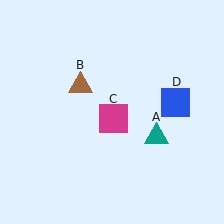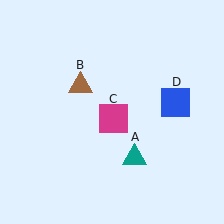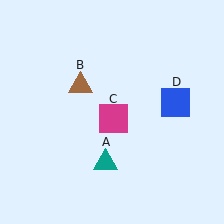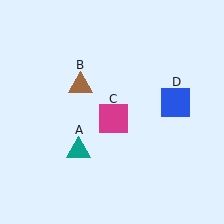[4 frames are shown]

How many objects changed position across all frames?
1 object changed position: teal triangle (object A).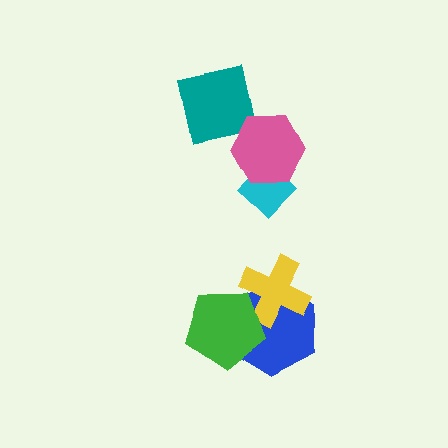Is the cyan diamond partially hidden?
Yes, it is partially covered by another shape.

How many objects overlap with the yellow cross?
2 objects overlap with the yellow cross.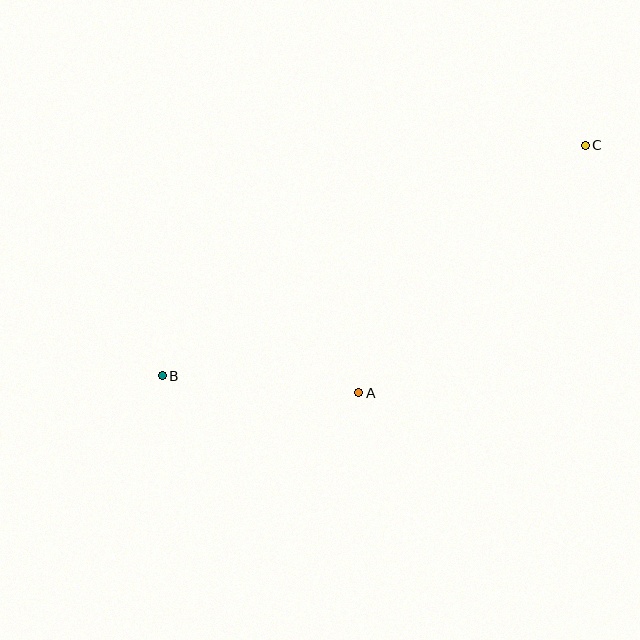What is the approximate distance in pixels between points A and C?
The distance between A and C is approximately 336 pixels.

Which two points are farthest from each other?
Points B and C are farthest from each other.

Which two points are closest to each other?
Points A and B are closest to each other.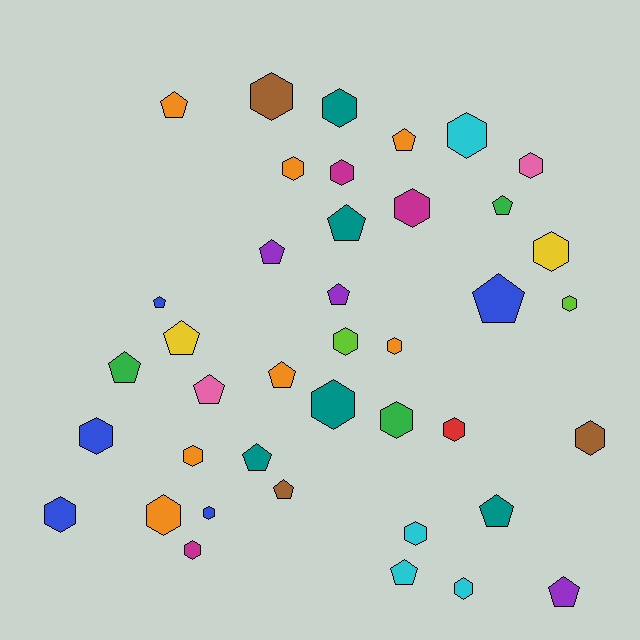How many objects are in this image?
There are 40 objects.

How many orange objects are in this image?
There are 7 orange objects.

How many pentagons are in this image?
There are 17 pentagons.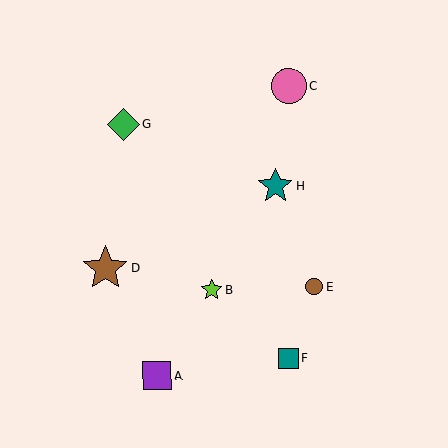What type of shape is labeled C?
Shape C is a pink circle.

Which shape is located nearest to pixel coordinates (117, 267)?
The brown star (labeled D) at (106, 269) is nearest to that location.